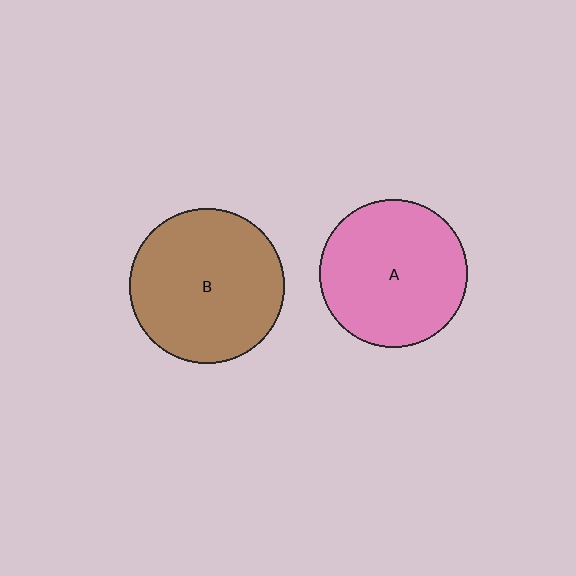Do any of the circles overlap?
No, none of the circles overlap.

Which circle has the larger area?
Circle B (brown).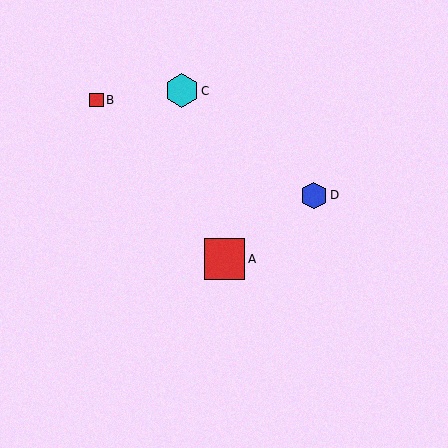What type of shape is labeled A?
Shape A is a red square.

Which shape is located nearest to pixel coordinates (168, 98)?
The cyan hexagon (labeled C) at (182, 90) is nearest to that location.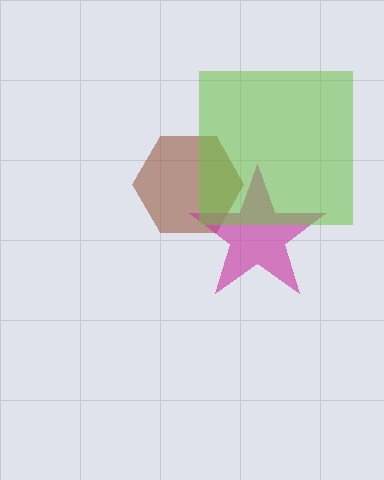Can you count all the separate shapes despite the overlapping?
Yes, there are 3 separate shapes.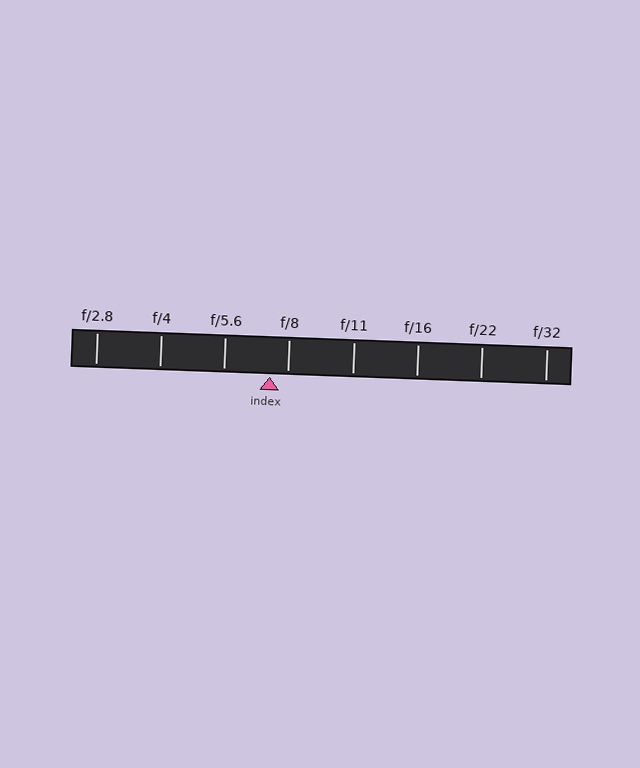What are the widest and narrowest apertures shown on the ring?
The widest aperture shown is f/2.8 and the narrowest is f/32.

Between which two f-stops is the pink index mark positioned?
The index mark is between f/5.6 and f/8.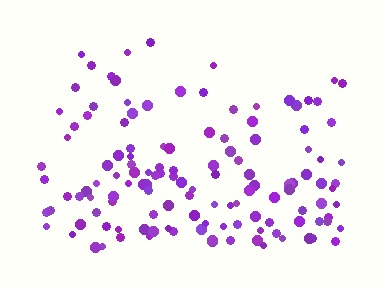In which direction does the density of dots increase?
From top to bottom, with the bottom side densest.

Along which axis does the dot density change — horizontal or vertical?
Vertical.